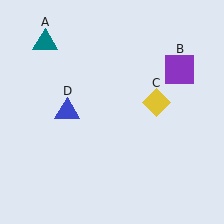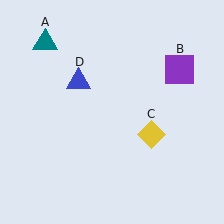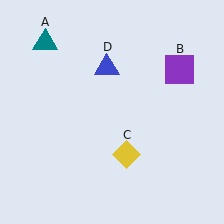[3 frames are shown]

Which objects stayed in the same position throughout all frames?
Teal triangle (object A) and purple square (object B) remained stationary.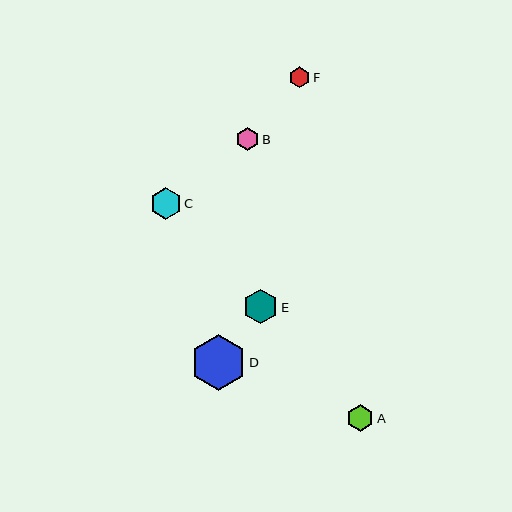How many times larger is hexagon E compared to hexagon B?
Hexagon E is approximately 1.5 times the size of hexagon B.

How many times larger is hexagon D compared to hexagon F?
Hexagon D is approximately 2.7 times the size of hexagon F.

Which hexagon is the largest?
Hexagon D is the largest with a size of approximately 55 pixels.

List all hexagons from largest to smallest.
From largest to smallest: D, E, C, A, B, F.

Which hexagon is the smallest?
Hexagon F is the smallest with a size of approximately 21 pixels.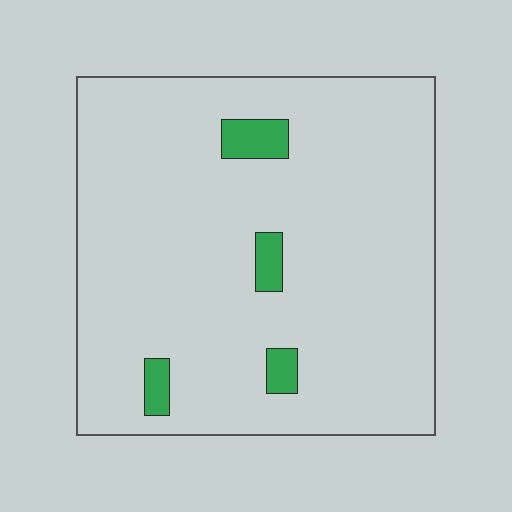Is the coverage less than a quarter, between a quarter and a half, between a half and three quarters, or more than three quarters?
Less than a quarter.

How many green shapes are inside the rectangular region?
4.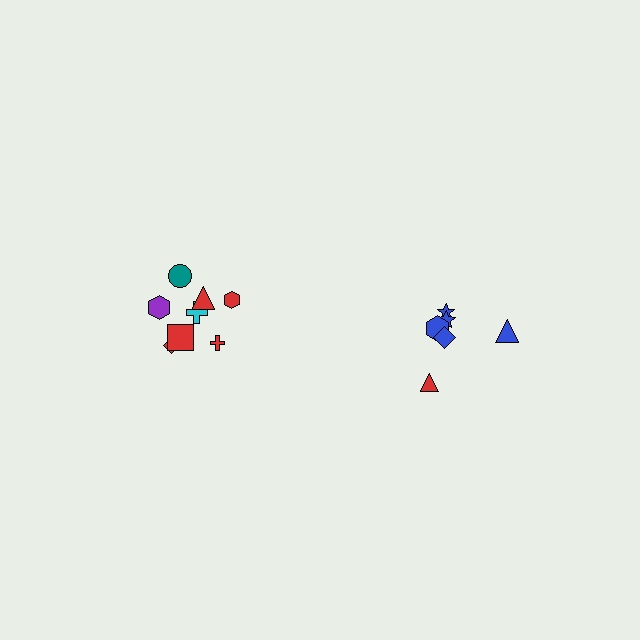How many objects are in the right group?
There are 6 objects.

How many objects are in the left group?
There are 8 objects.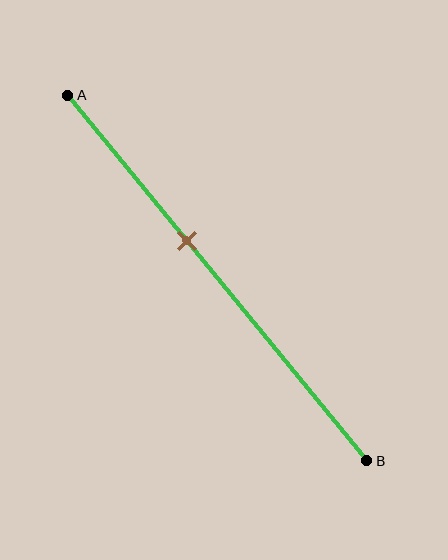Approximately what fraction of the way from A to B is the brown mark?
The brown mark is approximately 40% of the way from A to B.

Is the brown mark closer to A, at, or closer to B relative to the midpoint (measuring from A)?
The brown mark is closer to point A than the midpoint of segment AB.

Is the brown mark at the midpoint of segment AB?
No, the mark is at about 40% from A, not at the 50% midpoint.